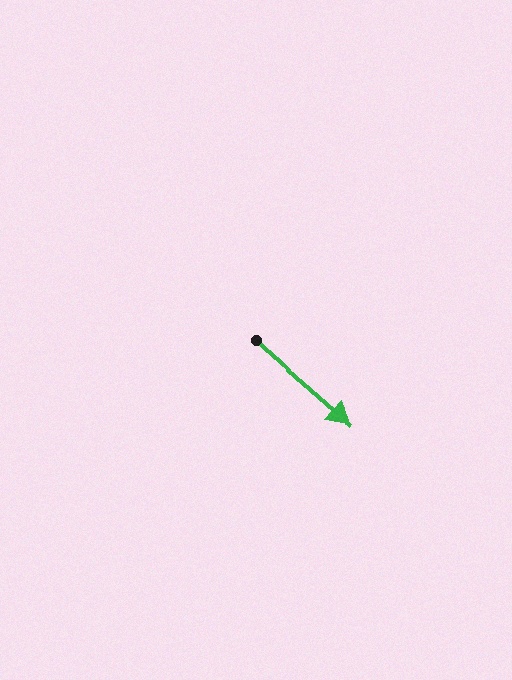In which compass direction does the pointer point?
Southeast.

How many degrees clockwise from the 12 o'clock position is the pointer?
Approximately 131 degrees.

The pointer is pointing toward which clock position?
Roughly 4 o'clock.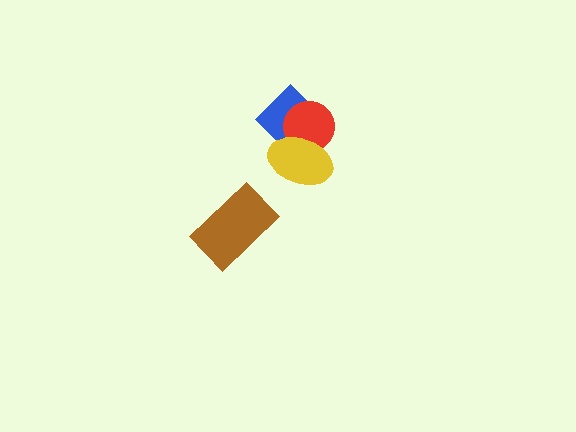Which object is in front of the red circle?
The yellow ellipse is in front of the red circle.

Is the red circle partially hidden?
Yes, it is partially covered by another shape.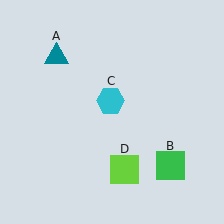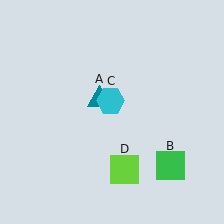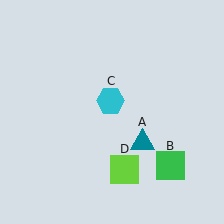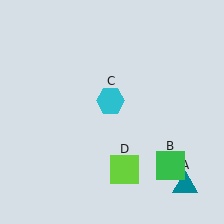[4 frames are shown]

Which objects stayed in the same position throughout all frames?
Green square (object B) and cyan hexagon (object C) and lime square (object D) remained stationary.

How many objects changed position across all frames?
1 object changed position: teal triangle (object A).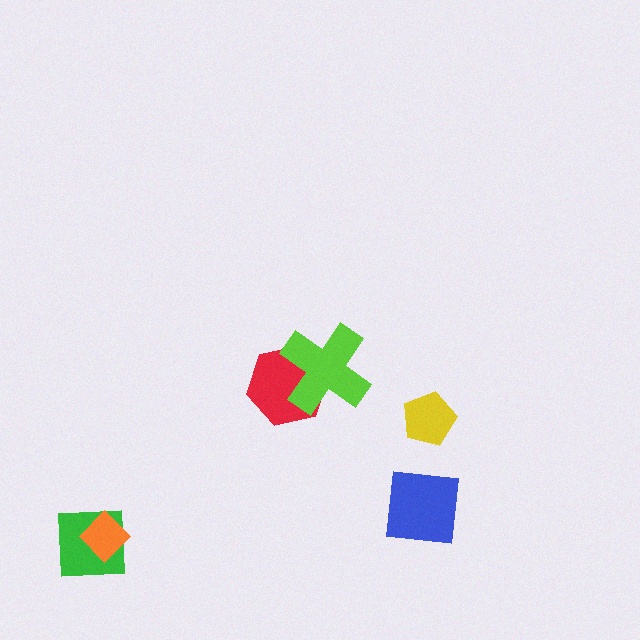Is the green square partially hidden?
Yes, it is partially covered by another shape.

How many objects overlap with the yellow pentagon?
0 objects overlap with the yellow pentagon.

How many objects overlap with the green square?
1 object overlaps with the green square.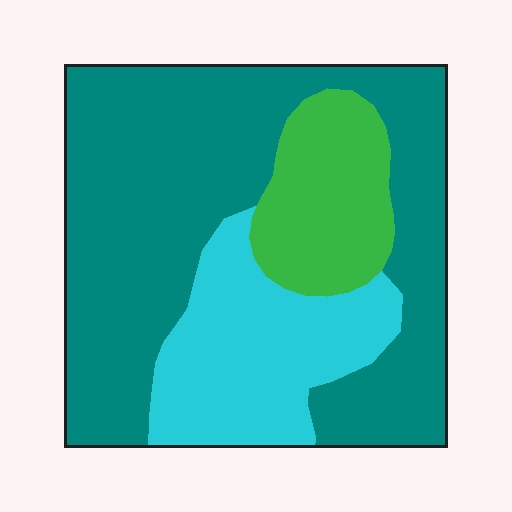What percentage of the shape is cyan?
Cyan covers around 25% of the shape.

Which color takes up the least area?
Green, at roughly 15%.